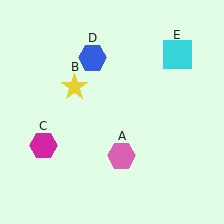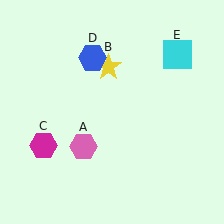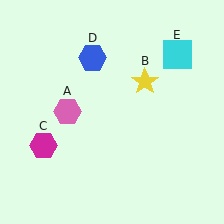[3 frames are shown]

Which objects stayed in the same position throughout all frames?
Magenta hexagon (object C) and blue hexagon (object D) and cyan square (object E) remained stationary.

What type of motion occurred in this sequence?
The pink hexagon (object A), yellow star (object B) rotated clockwise around the center of the scene.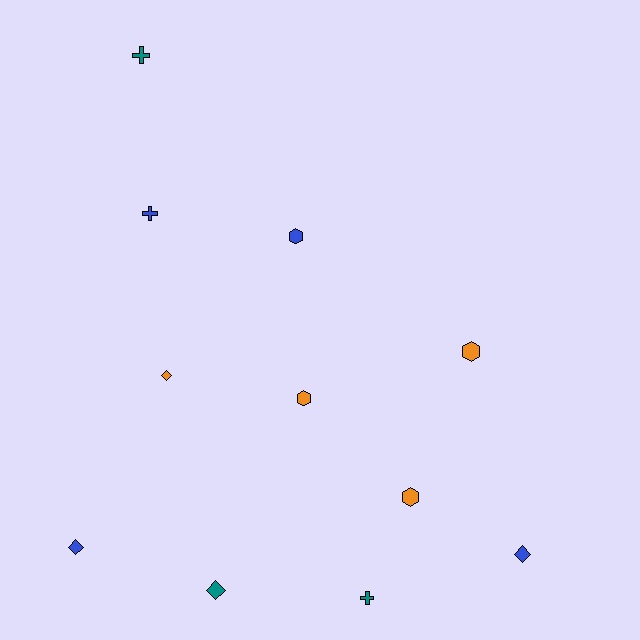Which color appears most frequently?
Orange, with 4 objects.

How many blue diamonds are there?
There are 2 blue diamonds.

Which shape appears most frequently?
Diamond, with 4 objects.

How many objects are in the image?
There are 11 objects.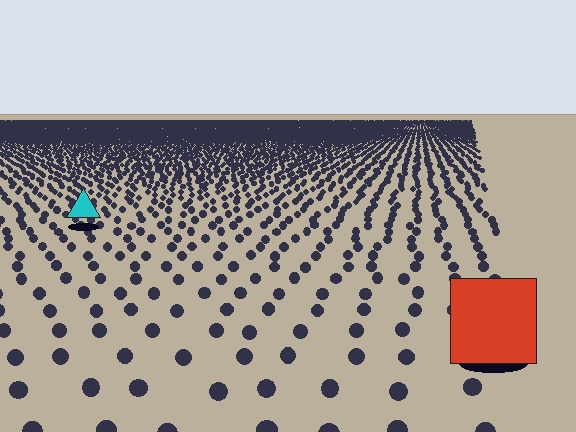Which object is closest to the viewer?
The red square is closest. The texture marks near it are larger and more spread out.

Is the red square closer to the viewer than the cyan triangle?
Yes. The red square is closer — you can tell from the texture gradient: the ground texture is coarser near it.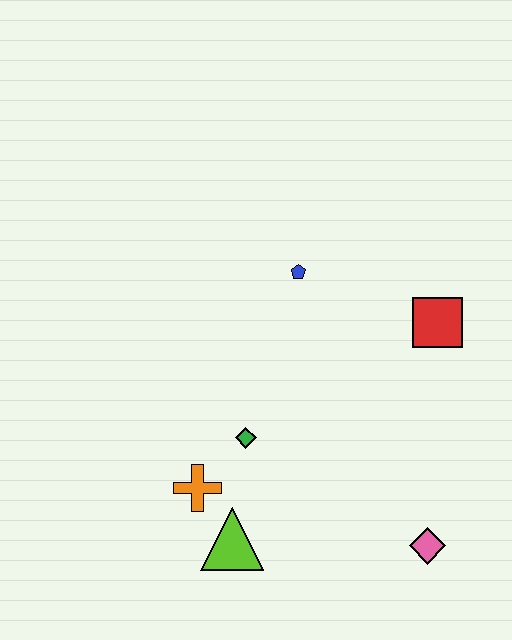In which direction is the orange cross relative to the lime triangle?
The orange cross is above the lime triangle.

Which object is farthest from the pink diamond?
The blue pentagon is farthest from the pink diamond.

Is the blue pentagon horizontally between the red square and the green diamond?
Yes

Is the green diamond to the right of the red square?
No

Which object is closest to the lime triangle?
The orange cross is closest to the lime triangle.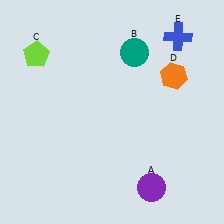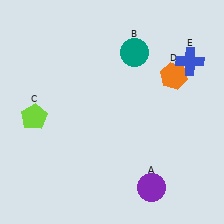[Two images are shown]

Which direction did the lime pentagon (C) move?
The lime pentagon (C) moved down.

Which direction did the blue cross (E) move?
The blue cross (E) moved down.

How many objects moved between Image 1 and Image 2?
2 objects moved between the two images.